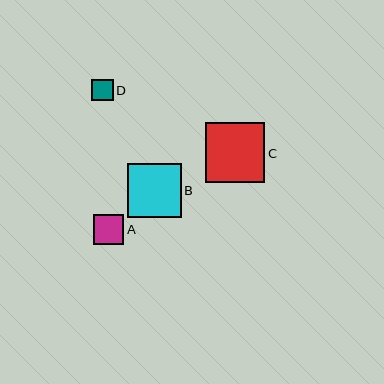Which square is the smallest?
Square D is the smallest with a size of approximately 21 pixels.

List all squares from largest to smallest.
From largest to smallest: C, B, A, D.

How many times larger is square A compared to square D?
Square A is approximately 1.4 times the size of square D.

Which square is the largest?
Square C is the largest with a size of approximately 60 pixels.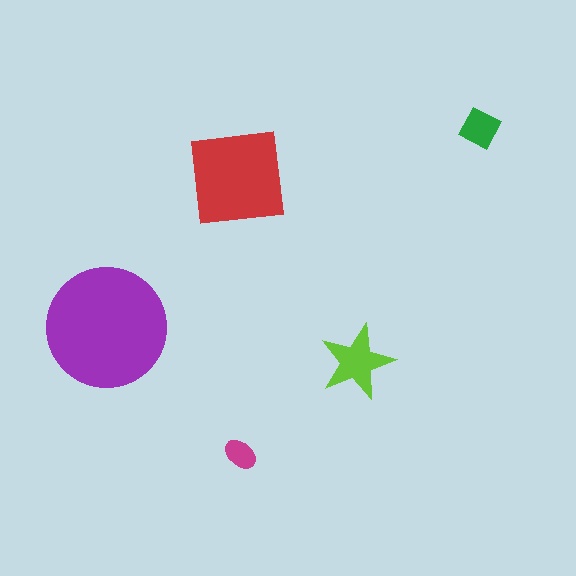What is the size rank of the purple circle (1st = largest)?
1st.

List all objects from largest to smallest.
The purple circle, the red square, the lime star, the green square, the magenta ellipse.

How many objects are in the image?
There are 5 objects in the image.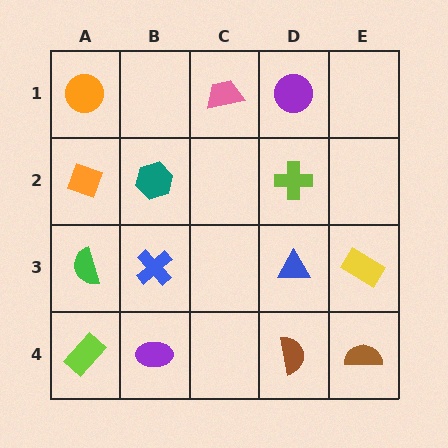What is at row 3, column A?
A green semicircle.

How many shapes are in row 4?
4 shapes.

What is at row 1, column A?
An orange circle.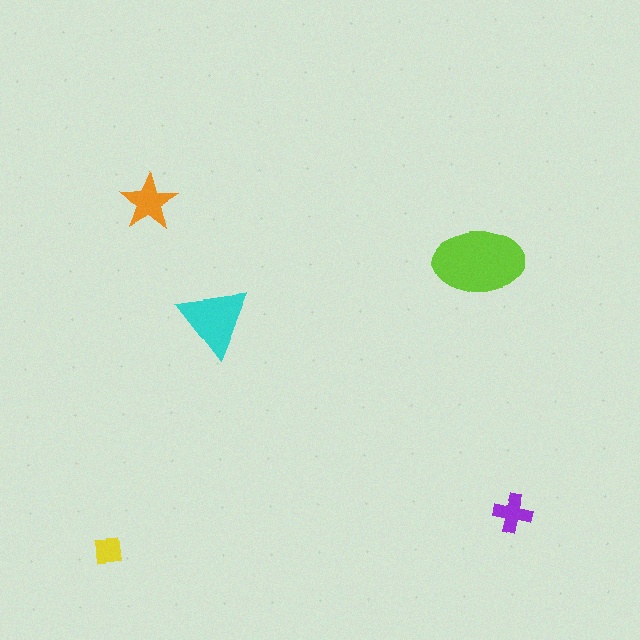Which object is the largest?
The lime ellipse.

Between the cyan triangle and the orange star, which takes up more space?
The cyan triangle.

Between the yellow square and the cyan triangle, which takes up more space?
The cyan triangle.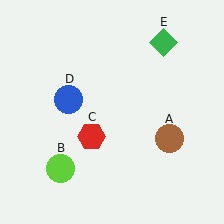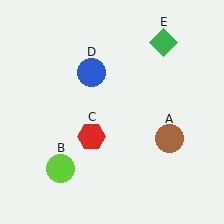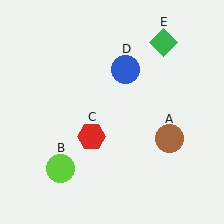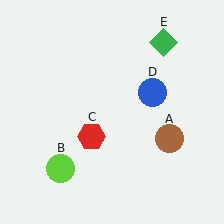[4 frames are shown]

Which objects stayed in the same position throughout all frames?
Brown circle (object A) and lime circle (object B) and red hexagon (object C) and green diamond (object E) remained stationary.